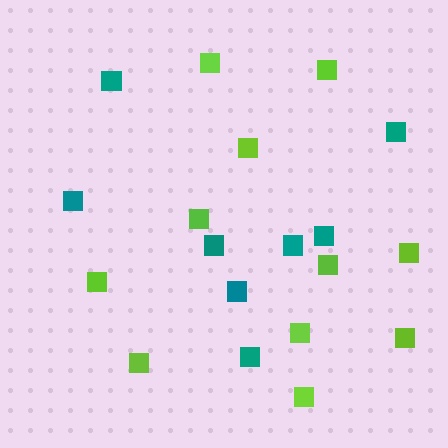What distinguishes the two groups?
There are 2 groups: one group of teal squares (8) and one group of lime squares (11).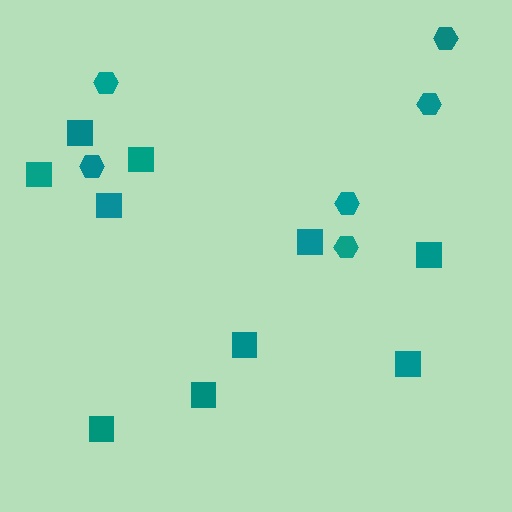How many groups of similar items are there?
There are 2 groups: one group of squares (10) and one group of hexagons (6).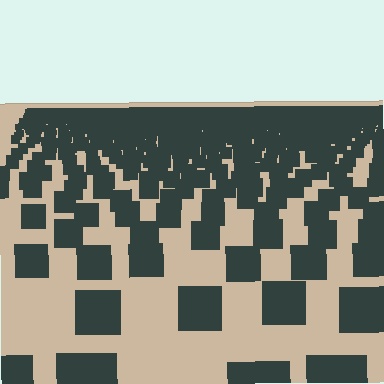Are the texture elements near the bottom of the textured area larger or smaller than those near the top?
Larger. Near the bottom, elements are closer to the viewer and appear at a bigger on-screen size.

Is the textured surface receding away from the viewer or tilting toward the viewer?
The surface is receding away from the viewer. Texture elements get smaller and denser toward the top.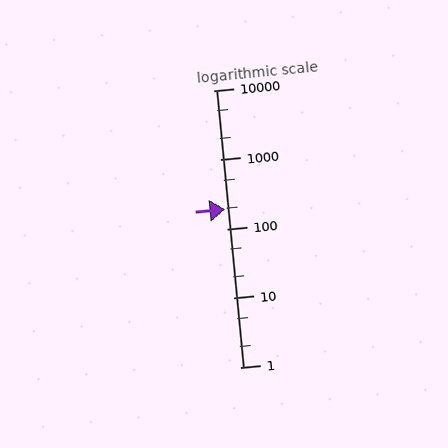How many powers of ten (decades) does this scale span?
The scale spans 4 decades, from 1 to 10000.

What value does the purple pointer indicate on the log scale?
The pointer indicates approximately 190.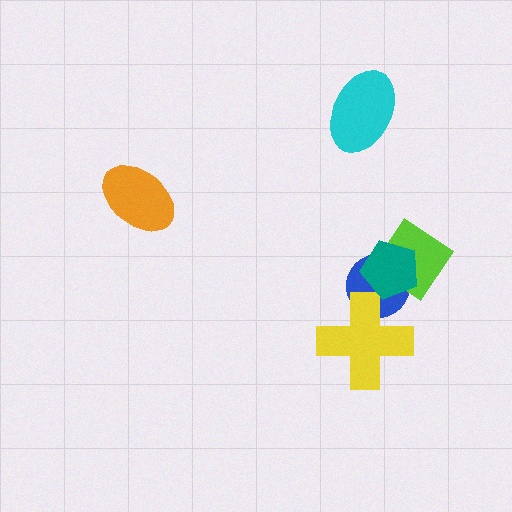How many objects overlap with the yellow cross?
1 object overlaps with the yellow cross.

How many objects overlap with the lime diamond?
2 objects overlap with the lime diamond.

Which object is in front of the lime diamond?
The teal pentagon is in front of the lime diamond.